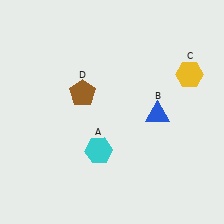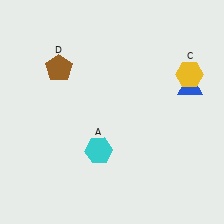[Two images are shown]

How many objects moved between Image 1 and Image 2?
2 objects moved between the two images.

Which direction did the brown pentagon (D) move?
The brown pentagon (D) moved up.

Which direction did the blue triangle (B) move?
The blue triangle (B) moved right.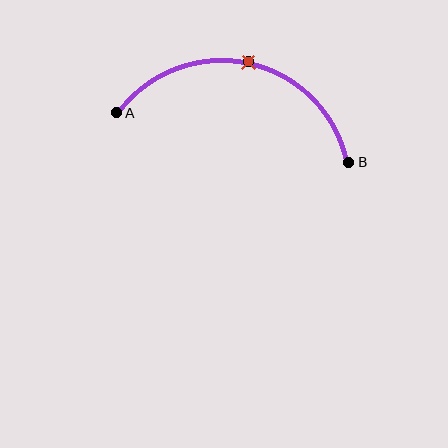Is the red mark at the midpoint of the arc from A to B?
Yes. The red mark lies on the arc at equal arc-length from both A and B — it is the arc midpoint.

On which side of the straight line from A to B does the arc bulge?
The arc bulges above the straight line connecting A and B.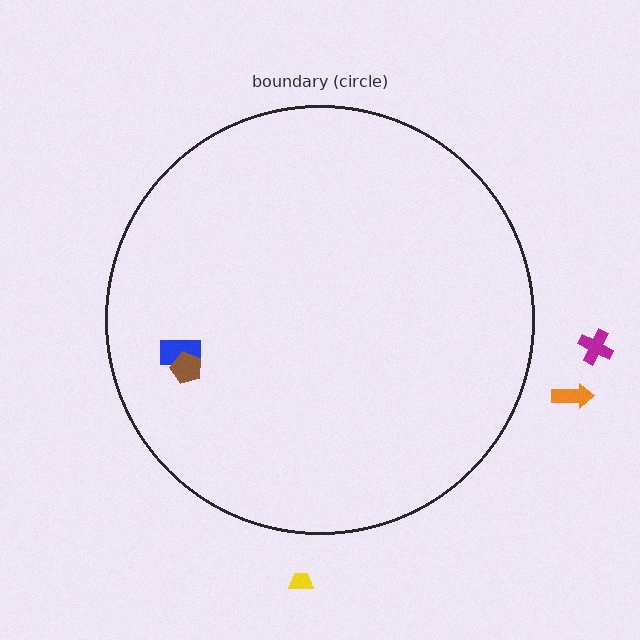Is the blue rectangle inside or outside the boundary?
Inside.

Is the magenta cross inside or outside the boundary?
Outside.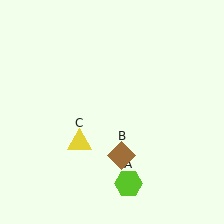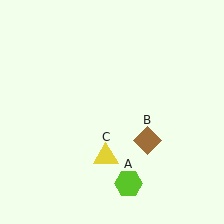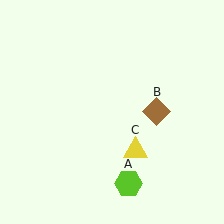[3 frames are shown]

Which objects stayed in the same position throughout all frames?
Lime hexagon (object A) remained stationary.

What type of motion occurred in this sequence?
The brown diamond (object B), yellow triangle (object C) rotated counterclockwise around the center of the scene.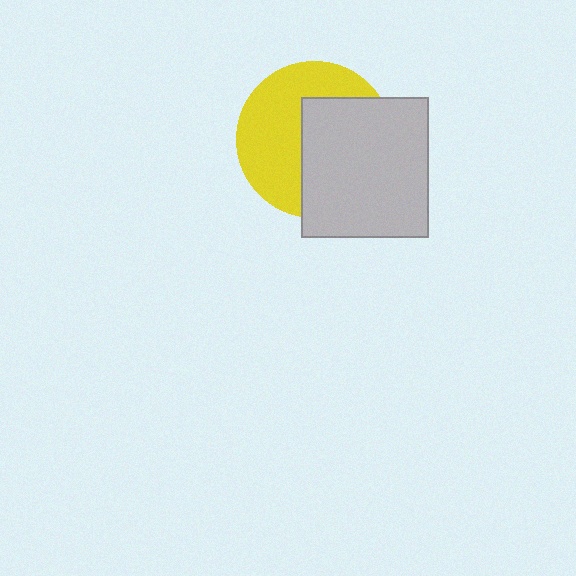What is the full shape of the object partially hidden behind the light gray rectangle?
The partially hidden object is a yellow circle.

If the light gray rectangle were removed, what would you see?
You would see the complete yellow circle.